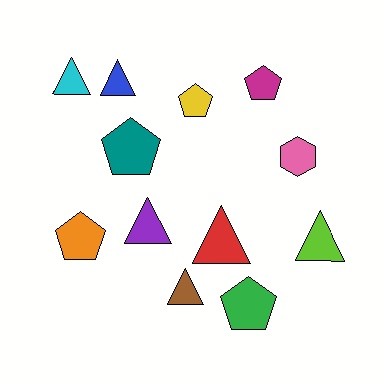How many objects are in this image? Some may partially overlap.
There are 12 objects.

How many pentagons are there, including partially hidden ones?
There are 5 pentagons.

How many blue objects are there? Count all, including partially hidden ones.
There is 1 blue object.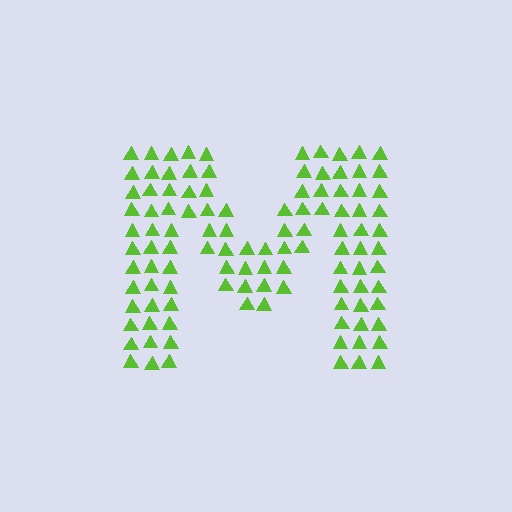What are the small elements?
The small elements are triangles.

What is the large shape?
The large shape is the letter M.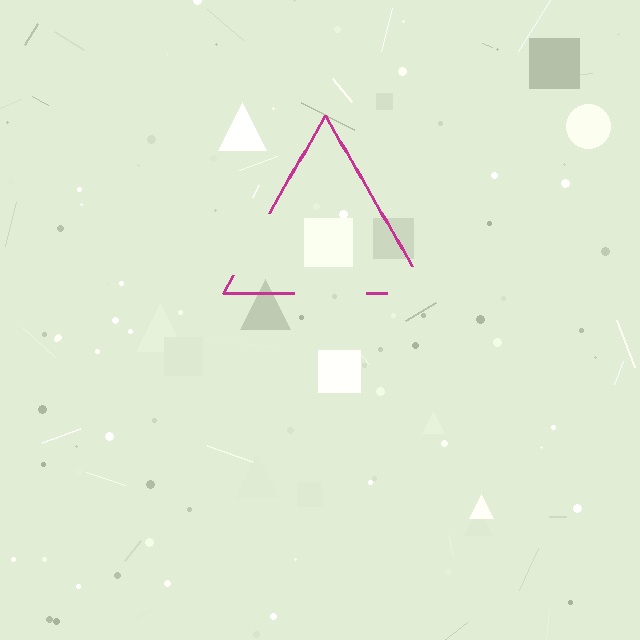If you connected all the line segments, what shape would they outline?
They would outline a triangle.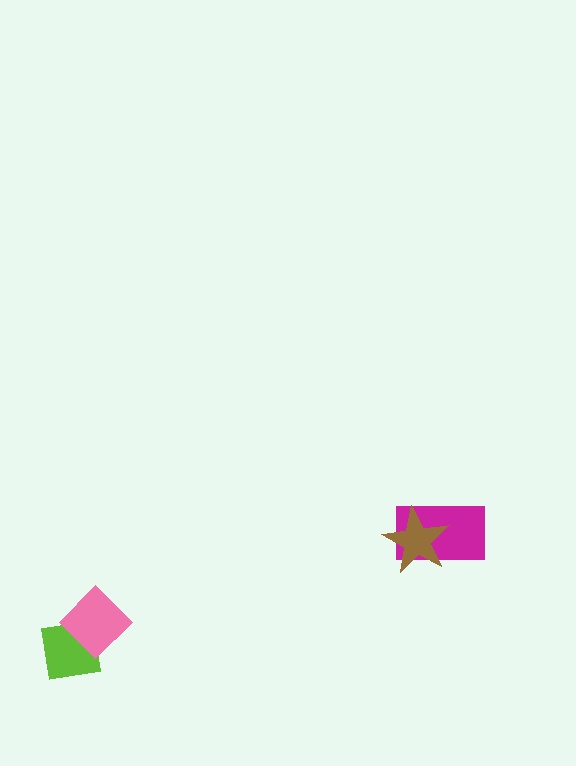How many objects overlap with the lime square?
1 object overlaps with the lime square.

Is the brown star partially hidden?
No, no other shape covers it.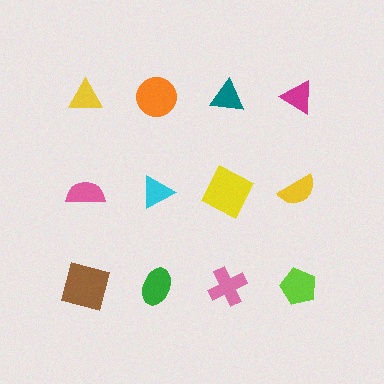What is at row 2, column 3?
A yellow square.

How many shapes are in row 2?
4 shapes.